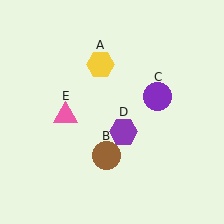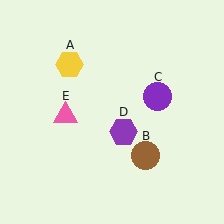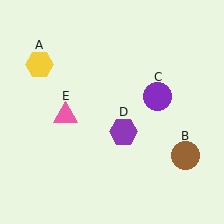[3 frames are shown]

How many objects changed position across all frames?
2 objects changed position: yellow hexagon (object A), brown circle (object B).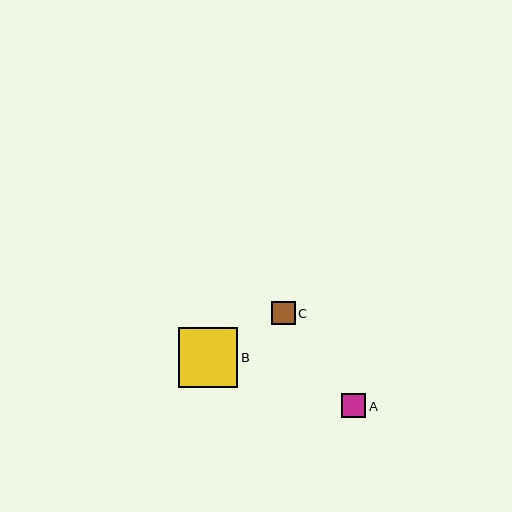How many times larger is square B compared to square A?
Square B is approximately 2.4 times the size of square A.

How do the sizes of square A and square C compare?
Square A and square C are approximately the same size.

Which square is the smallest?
Square C is the smallest with a size of approximately 23 pixels.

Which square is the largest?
Square B is the largest with a size of approximately 60 pixels.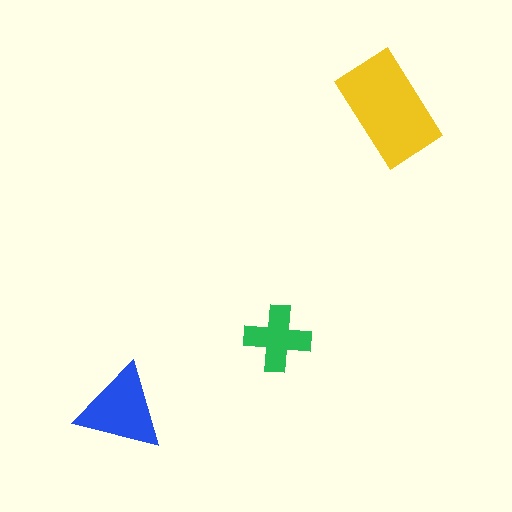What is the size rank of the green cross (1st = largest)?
3rd.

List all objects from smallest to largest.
The green cross, the blue triangle, the yellow rectangle.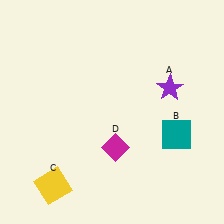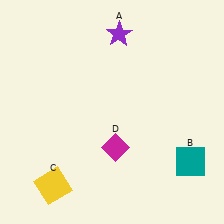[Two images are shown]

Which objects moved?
The objects that moved are: the purple star (A), the teal square (B).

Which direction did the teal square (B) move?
The teal square (B) moved down.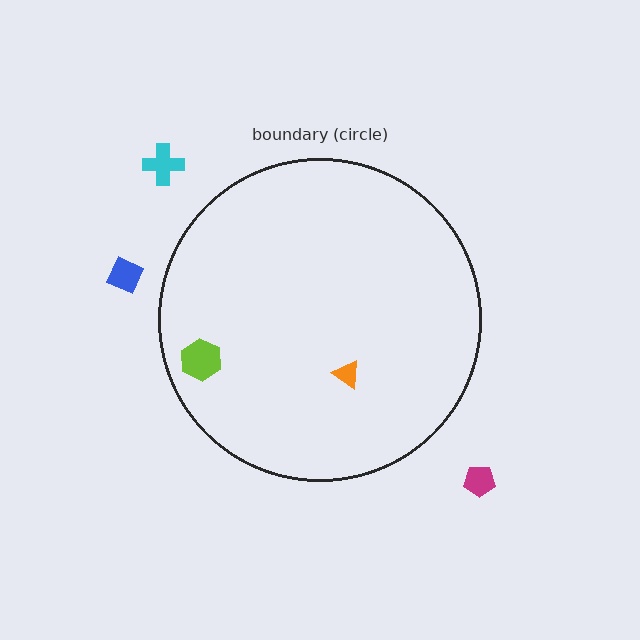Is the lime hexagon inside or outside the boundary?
Inside.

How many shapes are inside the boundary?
2 inside, 3 outside.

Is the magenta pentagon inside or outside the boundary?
Outside.